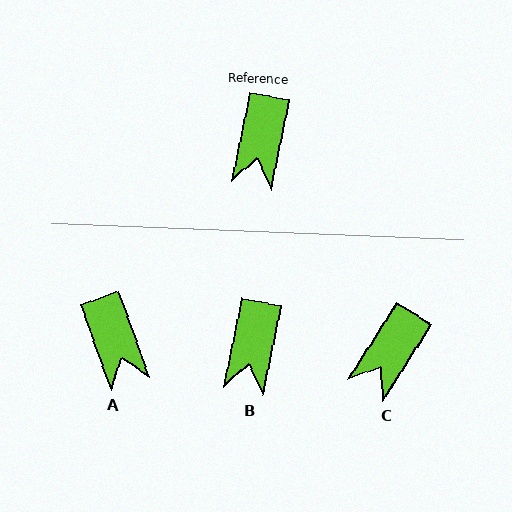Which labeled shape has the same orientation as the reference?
B.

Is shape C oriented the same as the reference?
No, it is off by about 21 degrees.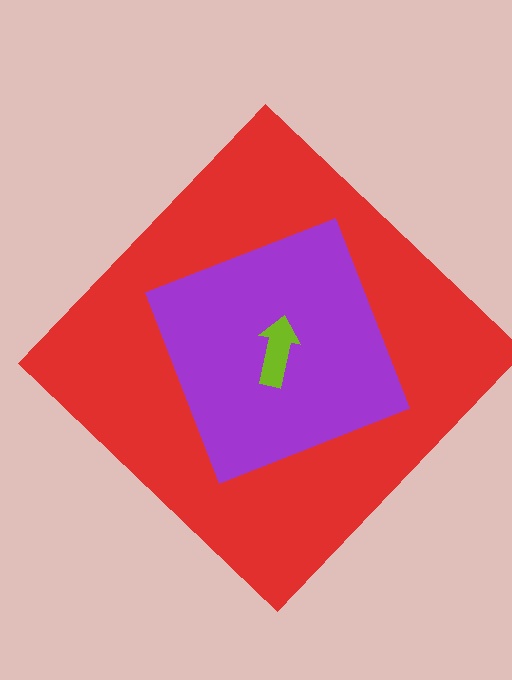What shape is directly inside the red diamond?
The purple diamond.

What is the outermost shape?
The red diamond.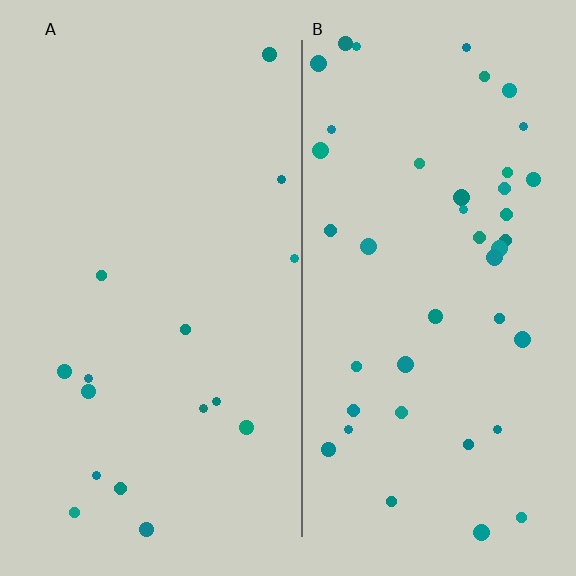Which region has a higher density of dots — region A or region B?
B (the right).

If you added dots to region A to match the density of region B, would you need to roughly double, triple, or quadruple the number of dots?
Approximately triple.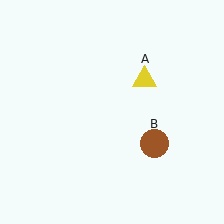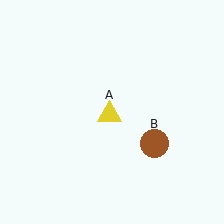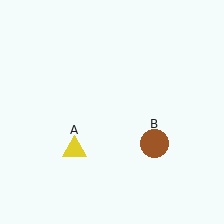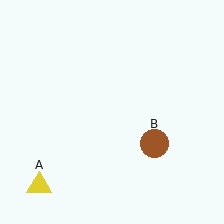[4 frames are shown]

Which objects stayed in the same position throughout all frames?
Brown circle (object B) remained stationary.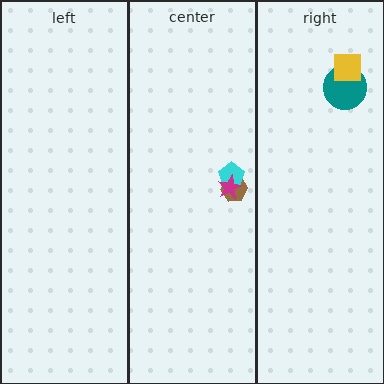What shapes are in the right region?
The teal circle, the yellow square.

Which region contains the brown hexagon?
The center region.